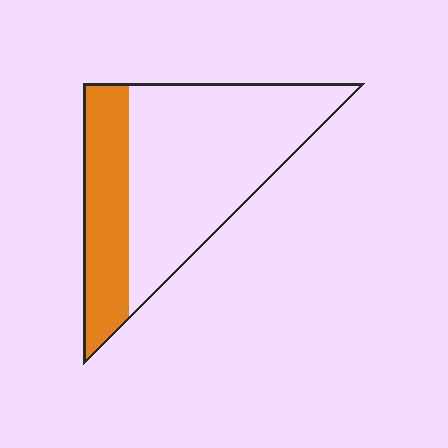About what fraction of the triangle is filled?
About one third (1/3).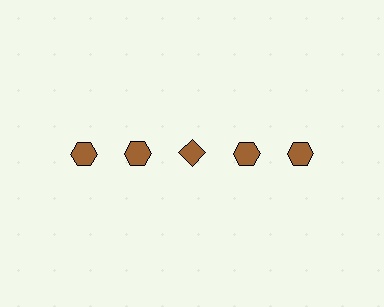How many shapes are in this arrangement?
There are 5 shapes arranged in a grid pattern.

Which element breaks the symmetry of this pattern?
The brown diamond in the top row, center column breaks the symmetry. All other shapes are brown hexagons.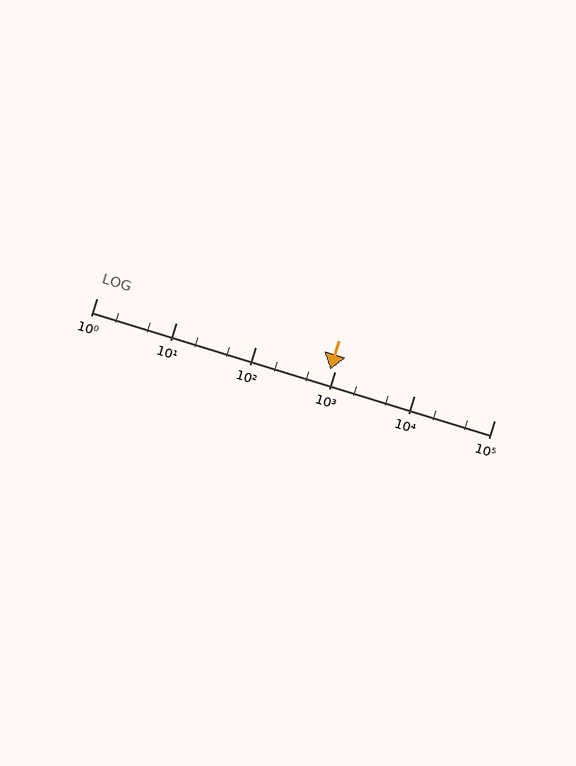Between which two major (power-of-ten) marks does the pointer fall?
The pointer is between 100 and 1000.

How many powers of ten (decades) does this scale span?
The scale spans 5 decades, from 1 to 100000.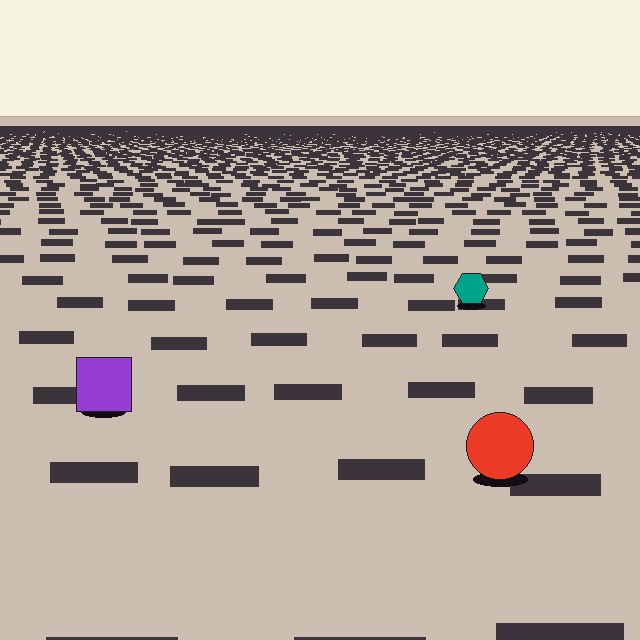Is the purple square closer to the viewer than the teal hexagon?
Yes. The purple square is closer — you can tell from the texture gradient: the ground texture is coarser near it.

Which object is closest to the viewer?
The red circle is closest. The texture marks near it are larger and more spread out.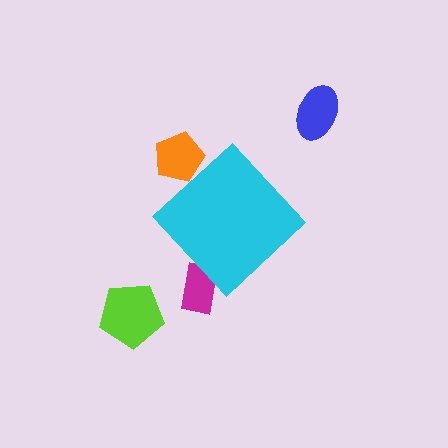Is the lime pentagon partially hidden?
No, the lime pentagon is fully visible.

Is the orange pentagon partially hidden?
Yes, the orange pentagon is partially hidden behind the cyan diamond.